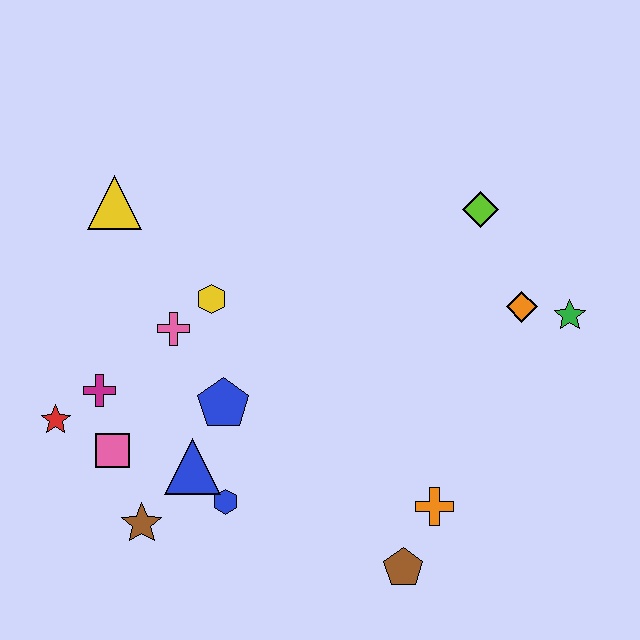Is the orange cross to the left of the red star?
No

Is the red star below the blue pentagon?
Yes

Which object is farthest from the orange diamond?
The red star is farthest from the orange diamond.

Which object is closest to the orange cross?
The brown pentagon is closest to the orange cross.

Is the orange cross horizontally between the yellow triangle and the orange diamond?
Yes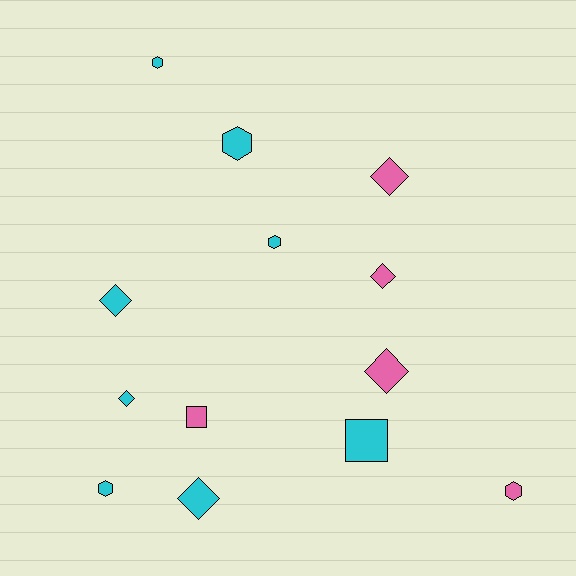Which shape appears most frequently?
Diamond, with 6 objects.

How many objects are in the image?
There are 13 objects.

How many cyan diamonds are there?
There are 3 cyan diamonds.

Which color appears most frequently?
Cyan, with 8 objects.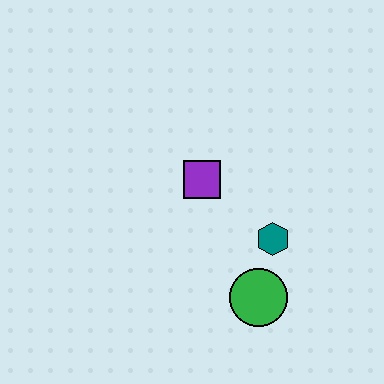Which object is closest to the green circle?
The teal hexagon is closest to the green circle.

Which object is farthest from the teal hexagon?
The purple square is farthest from the teal hexagon.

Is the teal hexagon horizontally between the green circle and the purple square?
No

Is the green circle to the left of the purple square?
No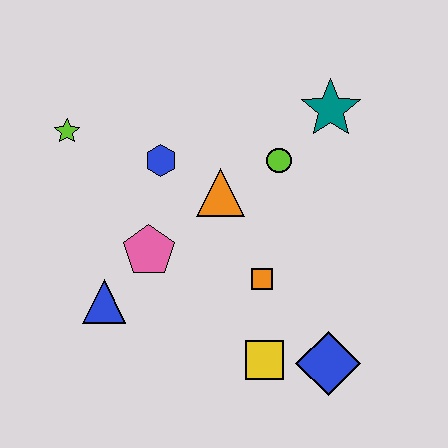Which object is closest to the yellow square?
The blue diamond is closest to the yellow square.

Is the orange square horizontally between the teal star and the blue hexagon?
Yes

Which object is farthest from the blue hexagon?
The blue diamond is farthest from the blue hexagon.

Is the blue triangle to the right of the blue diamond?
No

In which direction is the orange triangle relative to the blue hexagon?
The orange triangle is to the right of the blue hexagon.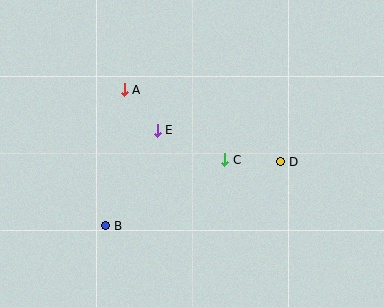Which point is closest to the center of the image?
Point C at (225, 160) is closest to the center.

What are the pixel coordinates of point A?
Point A is at (124, 90).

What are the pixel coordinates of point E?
Point E is at (157, 130).